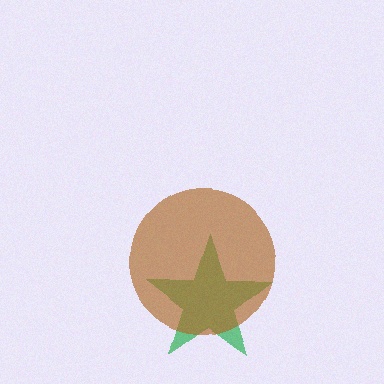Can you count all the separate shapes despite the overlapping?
Yes, there are 2 separate shapes.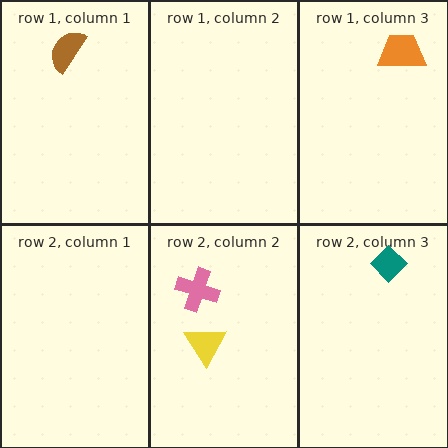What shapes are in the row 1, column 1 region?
The brown semicircle.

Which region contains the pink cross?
The row 2, column 2 region.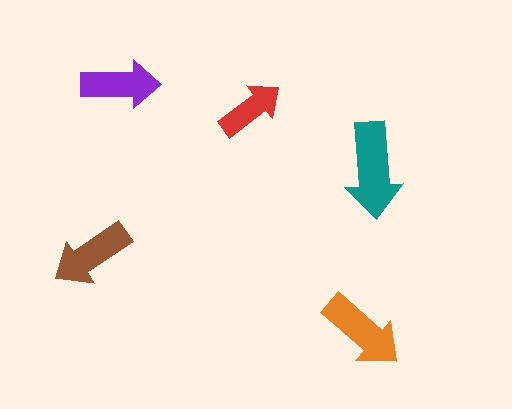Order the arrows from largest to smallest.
the teal one, the orange one, the brown one, the purple one, the red one.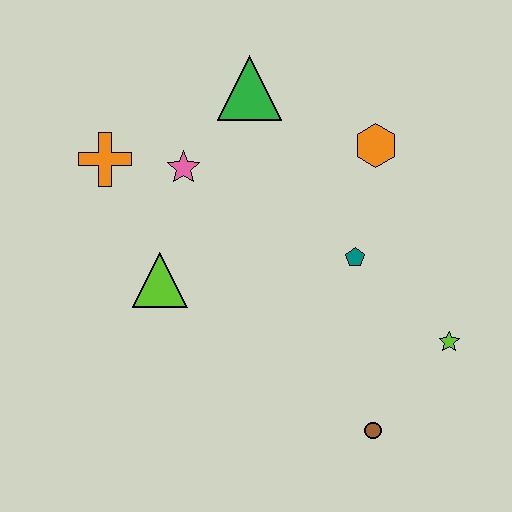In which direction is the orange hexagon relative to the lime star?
The orange hexagon is above the lime star.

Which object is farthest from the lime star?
The orange cross is farthest from the lime star.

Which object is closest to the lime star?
The brown circle is closest to the lime star.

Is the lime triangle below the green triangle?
Yes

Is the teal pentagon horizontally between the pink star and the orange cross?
No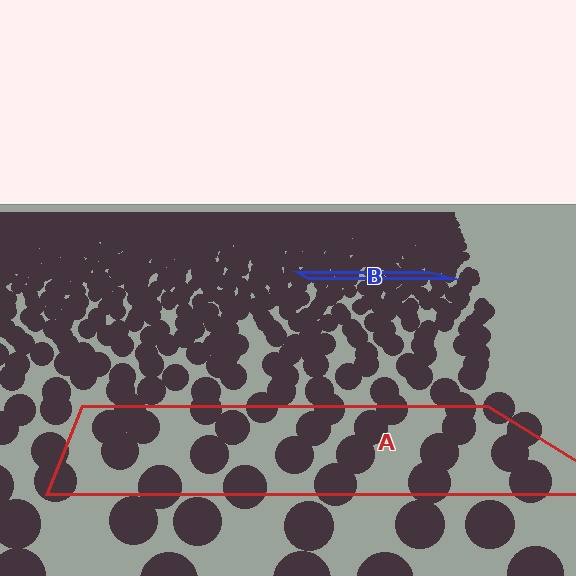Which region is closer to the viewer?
Region A is closer. The texture elements there are larger and more spread out.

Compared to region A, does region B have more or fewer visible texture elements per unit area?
Region B has more texture elements per unit area — they are packed more densely because it is farther away.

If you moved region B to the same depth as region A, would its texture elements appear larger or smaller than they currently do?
They would appear larger. At a closer depth, the same texture elements are projected at a bigger on-screen size.